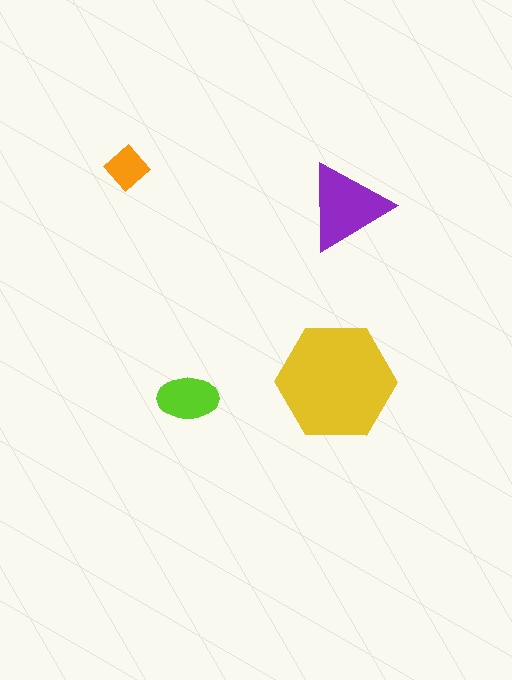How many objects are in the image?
There are 4 objects in the image.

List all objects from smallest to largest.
The orange diamond, the lime ellipse, the purple triangle, the yellow hexagon.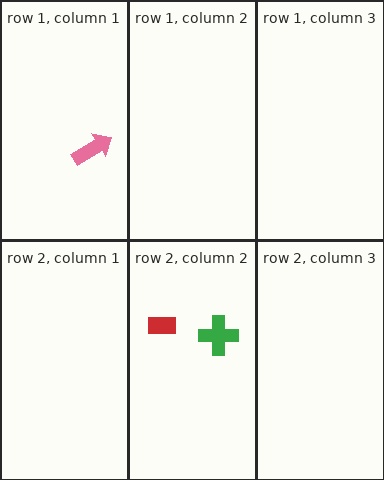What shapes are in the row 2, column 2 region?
The red rectangle, the green cross.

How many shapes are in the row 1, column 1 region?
1.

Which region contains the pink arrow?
The row 1, column 1 region.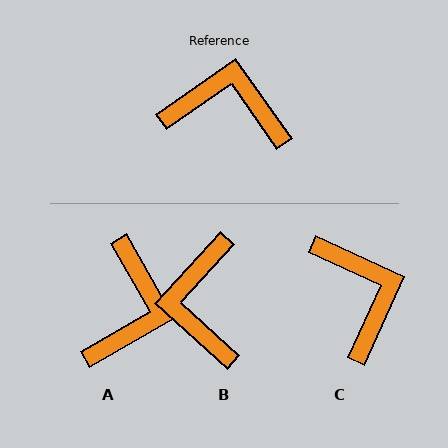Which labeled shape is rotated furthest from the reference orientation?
B, about 103 degrees away.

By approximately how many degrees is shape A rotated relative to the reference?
Approximately 95 degrees clockwise.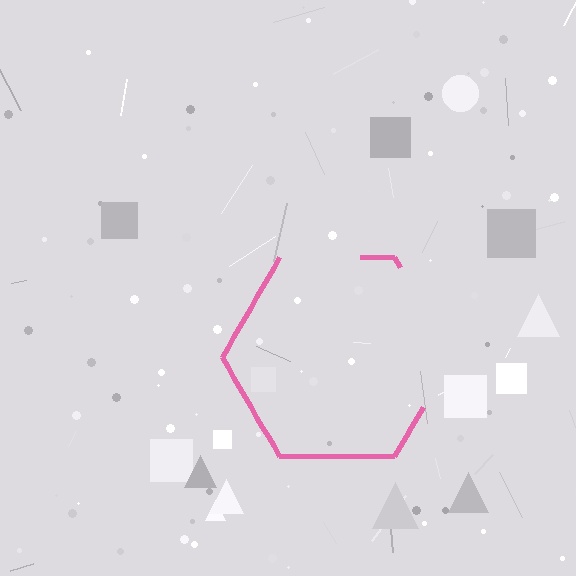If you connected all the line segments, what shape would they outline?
They would outline a hexagon.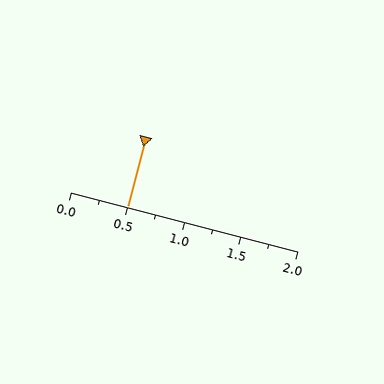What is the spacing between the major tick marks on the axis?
The major ticks are spaced 0.5 apart.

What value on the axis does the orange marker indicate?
The marker indicates approximately 0.5.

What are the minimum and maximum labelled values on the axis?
The axis runs from 0.0 to 2.0.